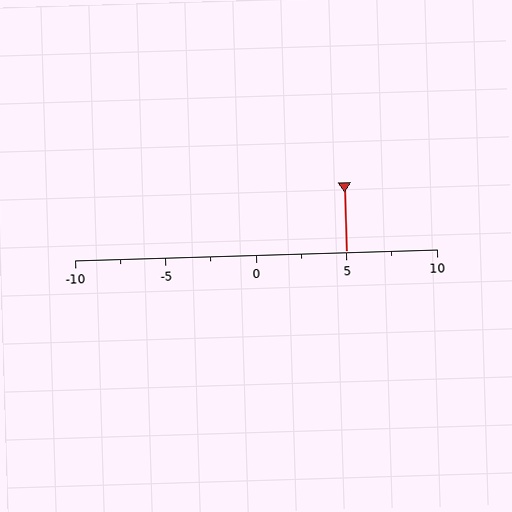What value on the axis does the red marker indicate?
The marker indicates approximately 5.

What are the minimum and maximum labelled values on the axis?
The axis runs from -10 to 10.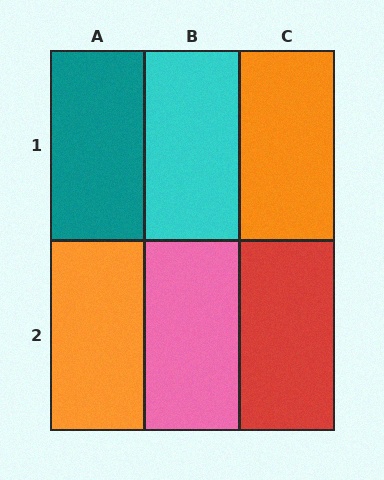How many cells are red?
1 cell is red.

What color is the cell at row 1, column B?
Cyan.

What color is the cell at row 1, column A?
Teal.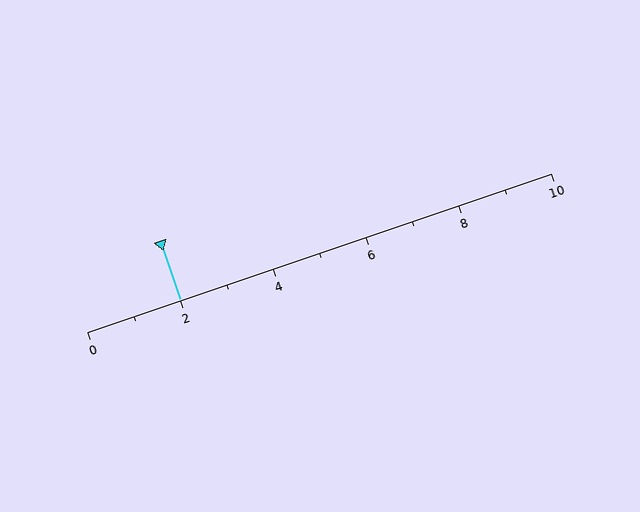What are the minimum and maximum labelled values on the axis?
The axis runs from 0 to 10.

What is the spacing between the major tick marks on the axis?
The major ticks are spaced 2 apart.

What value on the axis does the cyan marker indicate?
The marker indicates approximately 2.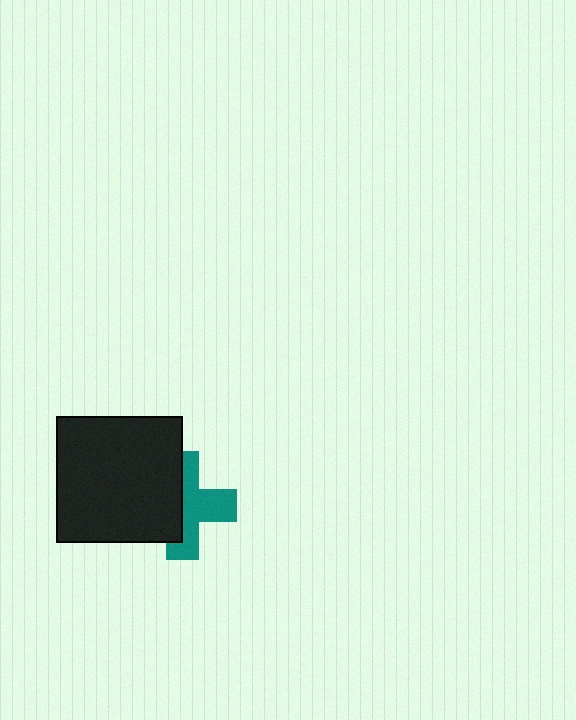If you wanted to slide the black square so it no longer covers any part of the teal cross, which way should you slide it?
Slide it left — that is the most direct way to separate the two shapes.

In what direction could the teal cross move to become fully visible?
The teal cross could move right. That would shift it out from behind the black square entirely.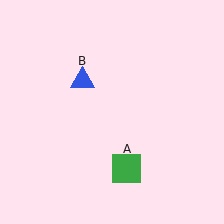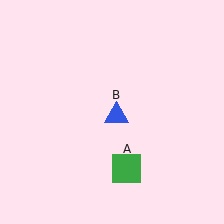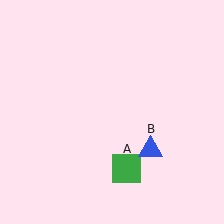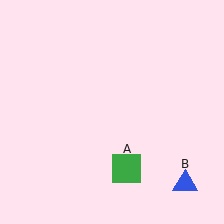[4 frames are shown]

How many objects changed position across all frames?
1 object changed position: blue triangle (object B).